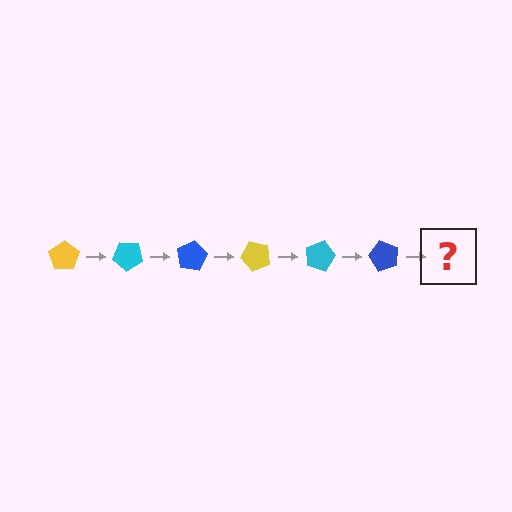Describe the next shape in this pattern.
It should be a yellow pentagon, rotated 240 degrees from the start.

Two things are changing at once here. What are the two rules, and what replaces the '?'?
The two rules are that it rotates 40 degrees each step and the color cycles through yellow, cyan, and blue. The '?' should be a yellow pentagon, rotated 240 degrees from the start.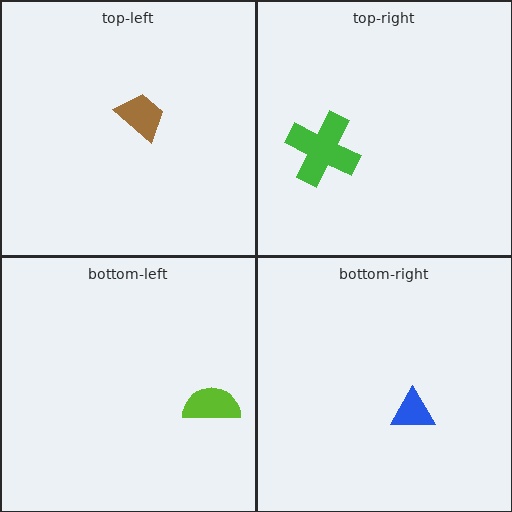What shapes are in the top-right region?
The green cross.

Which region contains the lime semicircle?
The bottom-left region.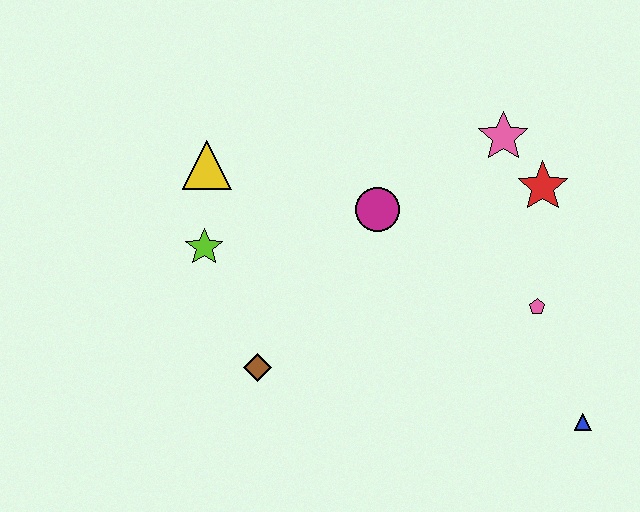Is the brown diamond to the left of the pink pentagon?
Yes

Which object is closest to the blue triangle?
The pink pentagon is closest to the blue triangle.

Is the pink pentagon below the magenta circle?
Yes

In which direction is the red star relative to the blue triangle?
The red star is above the blue triangle.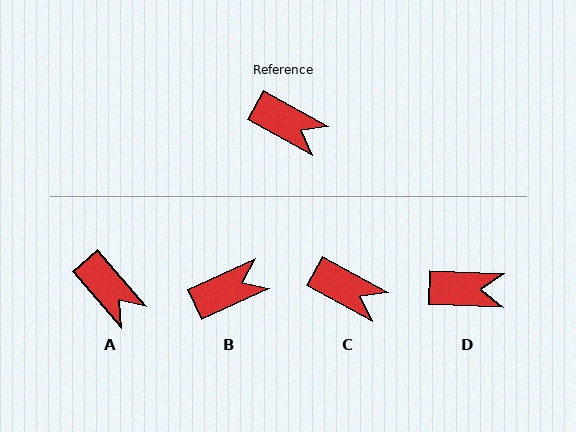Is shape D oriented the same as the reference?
No, it is off by about 26 degrees.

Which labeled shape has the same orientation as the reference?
C.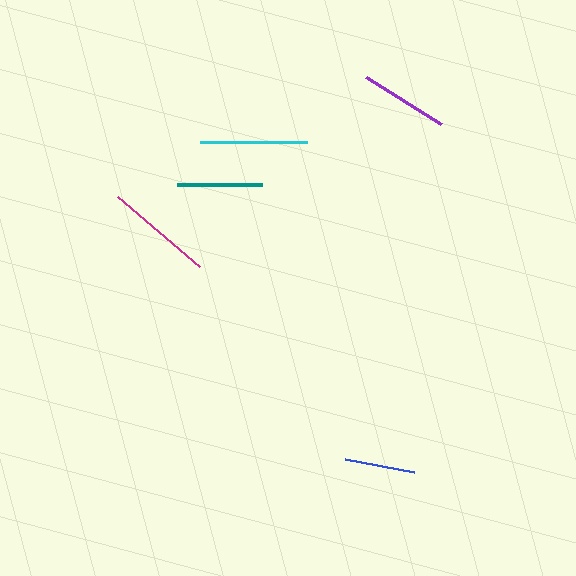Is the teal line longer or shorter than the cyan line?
The cyan line is longer than the teal line.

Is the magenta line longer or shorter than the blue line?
The magenta line is longer than the blue line.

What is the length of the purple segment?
The purple segment is approximately 88 pixels long.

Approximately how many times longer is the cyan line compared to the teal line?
The cyan line is approximately 1.3 times the length of the teal line.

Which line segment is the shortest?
The blue line is the shortest at approximately 70 pixels.